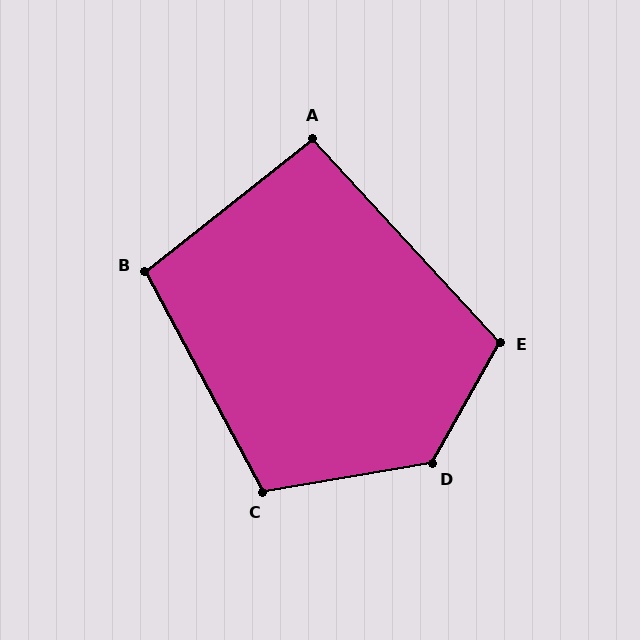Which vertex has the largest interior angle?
D, at approximately 129 degrees.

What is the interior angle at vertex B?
Approximately 100 degrees (obtuse).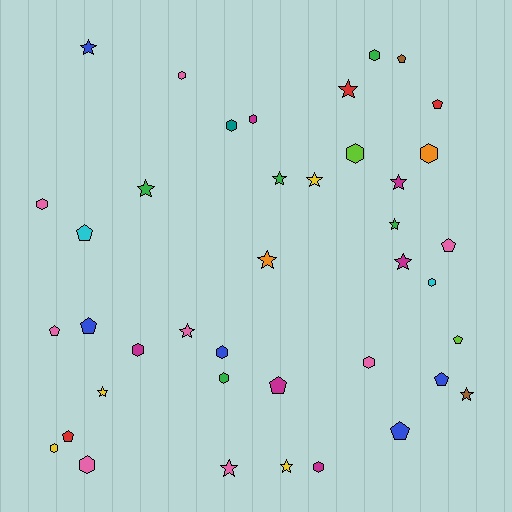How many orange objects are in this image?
There are 2 orange objects.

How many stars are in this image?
There are 14 stars.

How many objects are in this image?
There are 40 objects.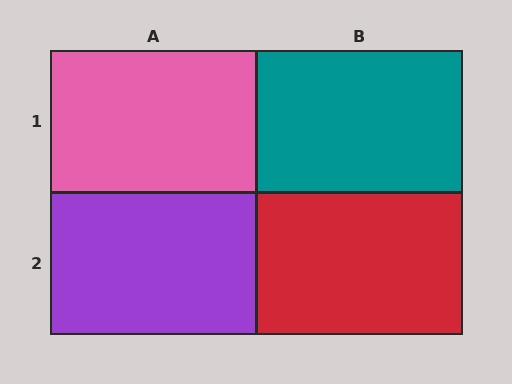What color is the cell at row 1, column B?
Teal.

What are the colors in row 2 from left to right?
Purple, red.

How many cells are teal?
1 cell is teal.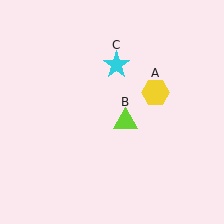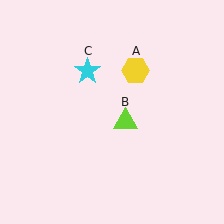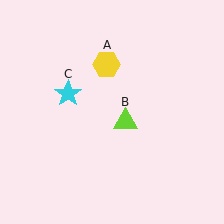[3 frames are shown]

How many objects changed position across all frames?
2 objects changed position: yellow hexagon (object A), cyan star (object C).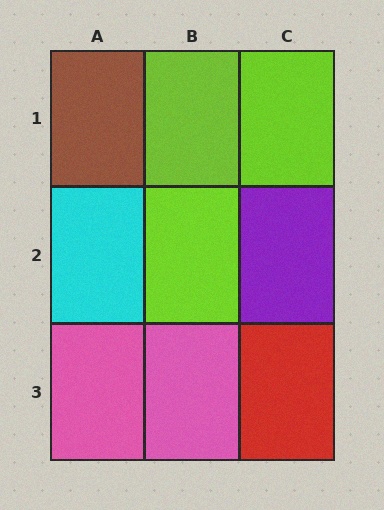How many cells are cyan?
1 cell is cyan.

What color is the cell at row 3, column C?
Red.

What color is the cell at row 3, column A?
Pink.